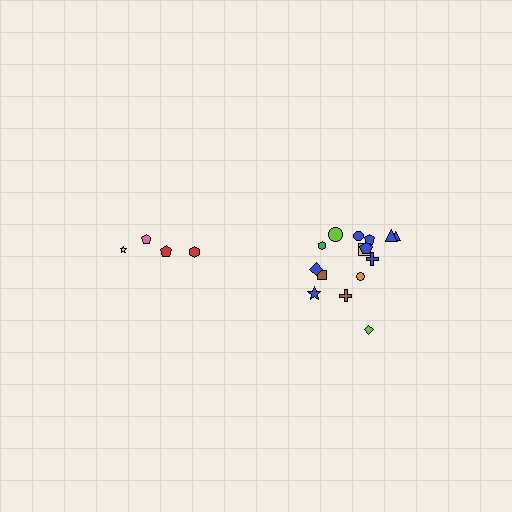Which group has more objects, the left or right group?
The right group.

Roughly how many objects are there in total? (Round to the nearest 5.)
Roughly 20 objects in total.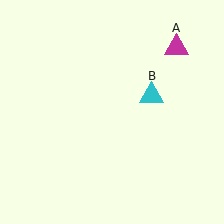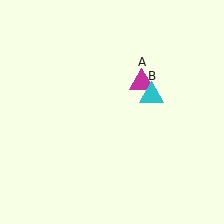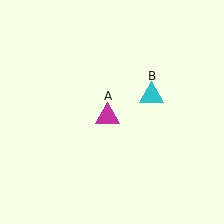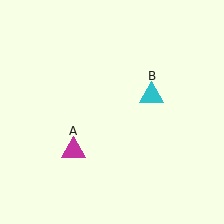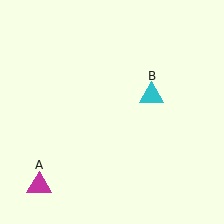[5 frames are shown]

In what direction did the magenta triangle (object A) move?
The magenta triangle (object A) moved down and to the left.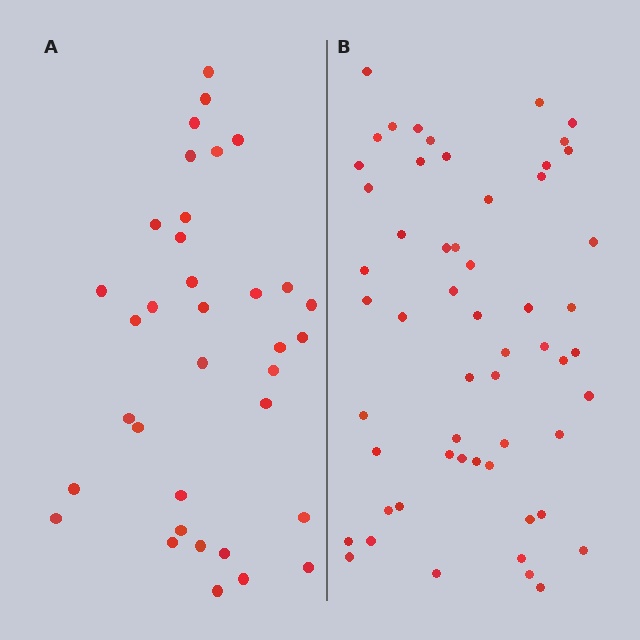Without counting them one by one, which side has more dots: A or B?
Region B (the right region) has more dots.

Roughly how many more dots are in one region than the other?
Region B has approximately 20 more dots than region A.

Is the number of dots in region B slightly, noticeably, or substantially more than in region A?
Region B has substantially more. The ratio is roughly 1.6 to 1.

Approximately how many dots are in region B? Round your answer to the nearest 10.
About 60 dots. (The exact count is 56, which rounds to 60.)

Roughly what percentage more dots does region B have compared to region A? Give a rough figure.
About 60% more.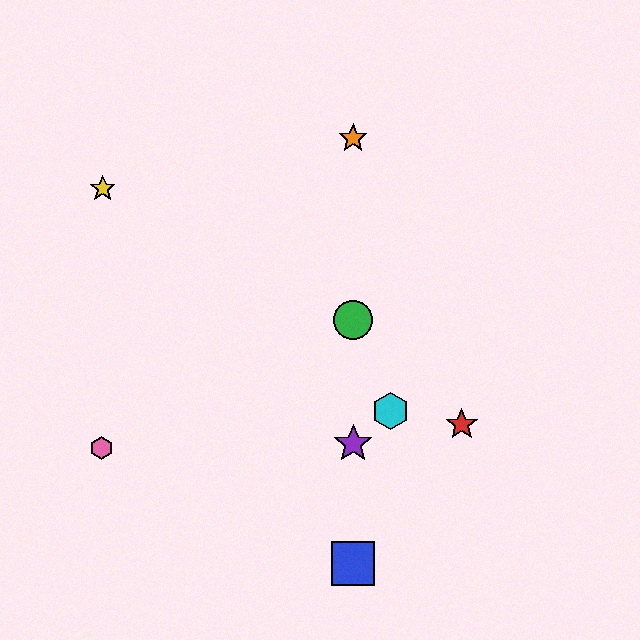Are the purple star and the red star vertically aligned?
No, the purple star is at x≈353 and the red star is at x≈462.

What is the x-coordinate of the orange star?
The orange star is at x≈353.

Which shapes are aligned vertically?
The blue square, the green circle, the purple star, the orange star are aligned vertically.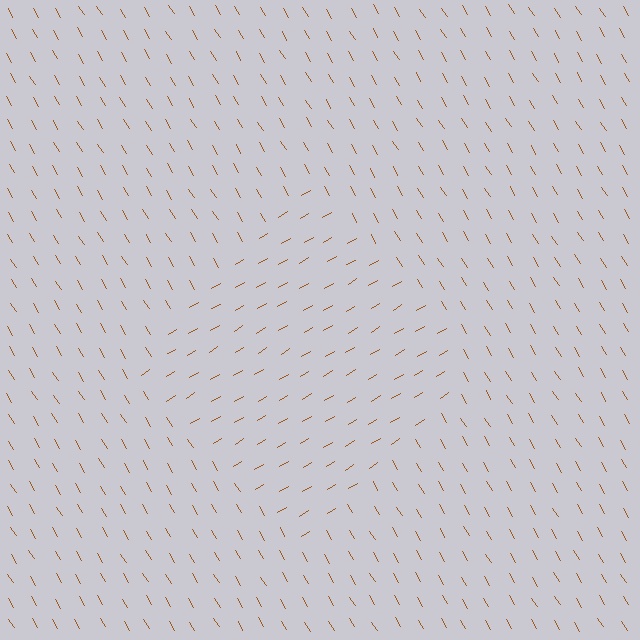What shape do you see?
I see a diamond.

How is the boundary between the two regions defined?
The boundary is defined purely by a change in line orientation (approximately 90 degrees difference). All lines are the same color and thickness.